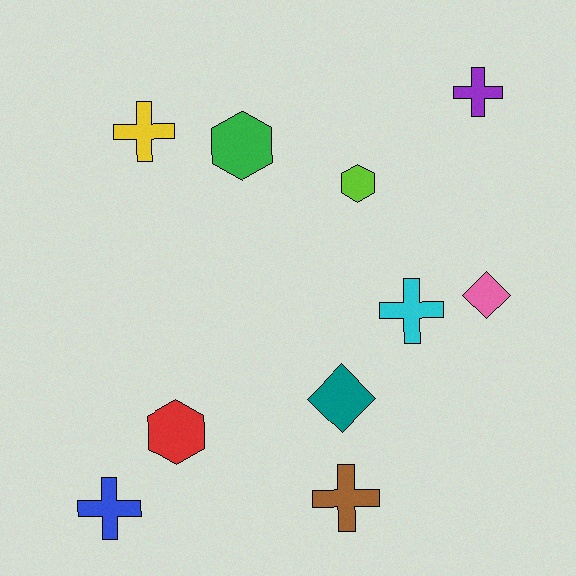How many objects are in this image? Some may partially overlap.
There are 10 objects.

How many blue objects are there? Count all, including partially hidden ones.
There is 1 blue object.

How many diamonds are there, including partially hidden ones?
There are 2 diamonds.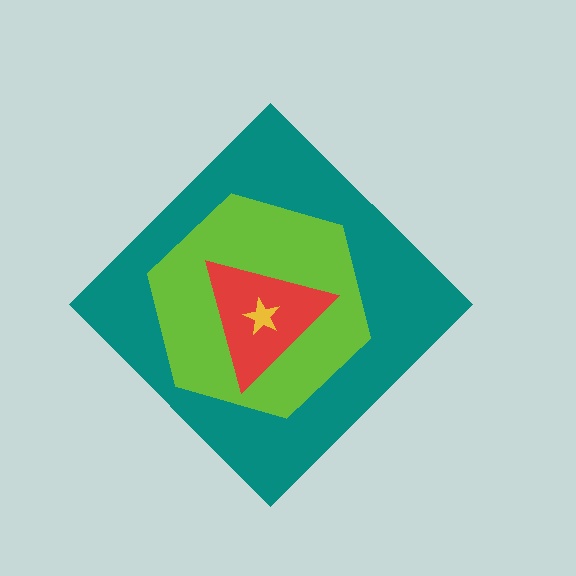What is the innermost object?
The yellow star.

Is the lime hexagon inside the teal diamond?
Yes.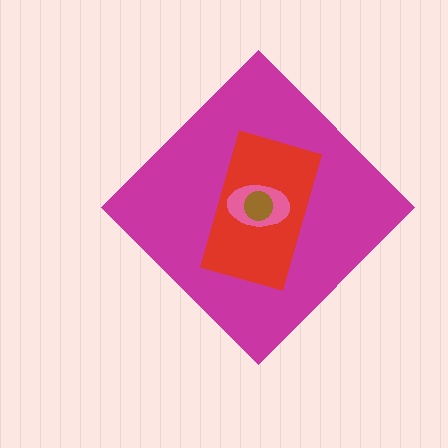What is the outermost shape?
The magenta diamond.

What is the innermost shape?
The brown circle.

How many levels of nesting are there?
4.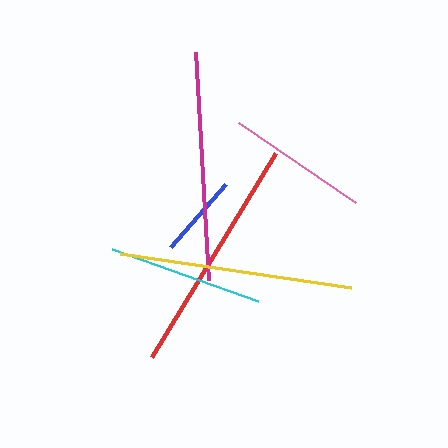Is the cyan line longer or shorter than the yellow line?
The yellow line is longer than the cyan line.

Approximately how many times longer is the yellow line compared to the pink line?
The yellow line is approximately 1.7 times the length of the pink line.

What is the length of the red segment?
The red segment is approximately 239 pixels long.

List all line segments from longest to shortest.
From longest to shortest: red, yellow, magenta, cyan, pink, blue.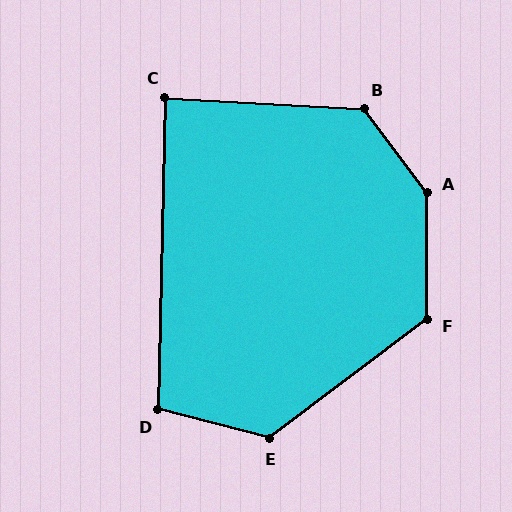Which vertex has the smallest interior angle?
C, at approximately 88 degrees.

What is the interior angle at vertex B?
Approximately 130 degrees (obtuse).